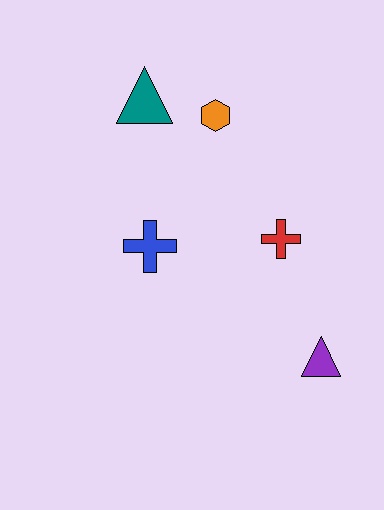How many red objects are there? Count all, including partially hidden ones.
There is 1 red object.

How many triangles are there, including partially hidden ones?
There are 2 triangles.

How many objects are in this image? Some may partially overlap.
There are 5 objects.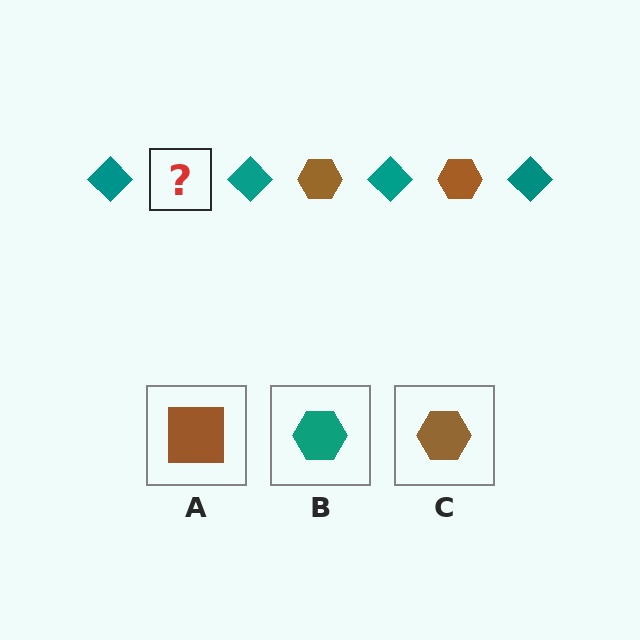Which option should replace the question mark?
Option C.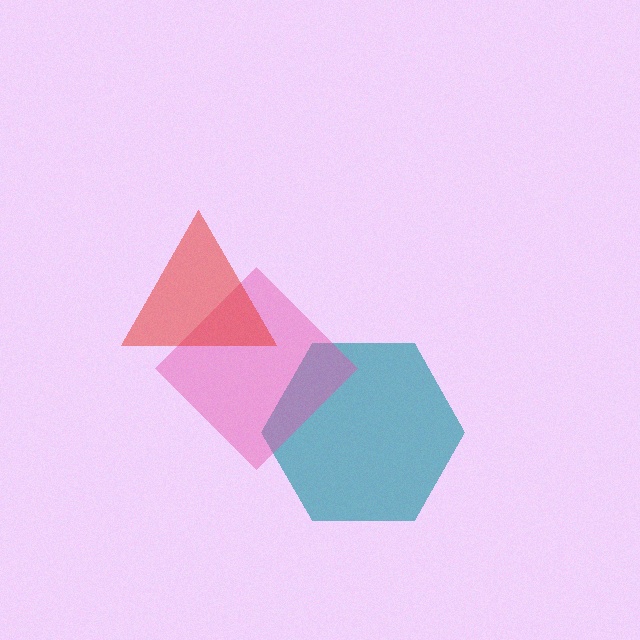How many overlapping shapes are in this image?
There are 3 overlapping shapes in the image.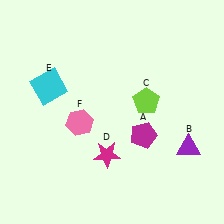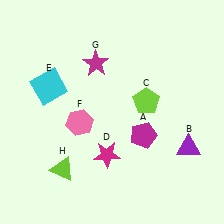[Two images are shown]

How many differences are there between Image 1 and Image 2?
There are 2 differences between the two images.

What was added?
A magenta star (G), a lime triangle (H) were added in Image 2.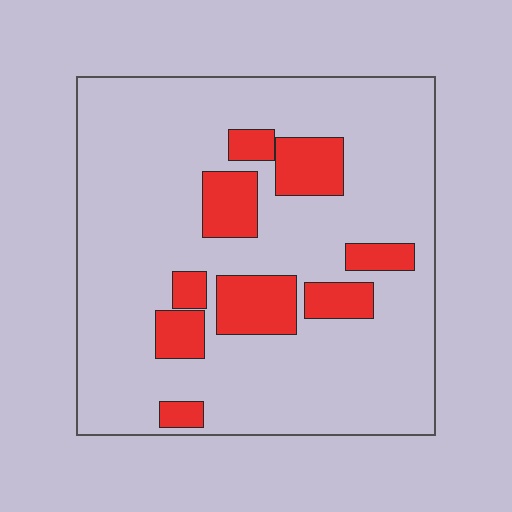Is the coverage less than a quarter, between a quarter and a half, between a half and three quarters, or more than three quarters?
Less than a quarter.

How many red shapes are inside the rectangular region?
9.